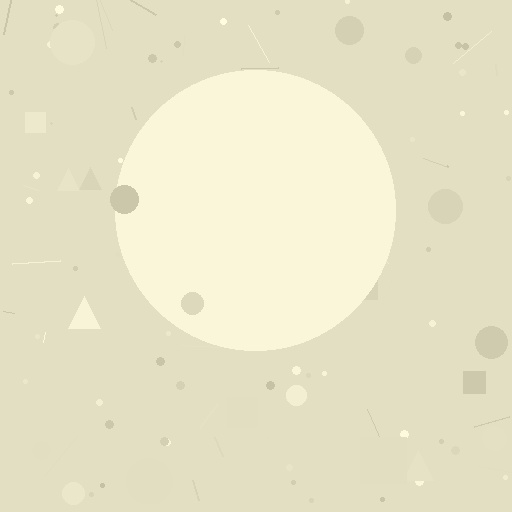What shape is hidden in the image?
A circle is hidden in the image.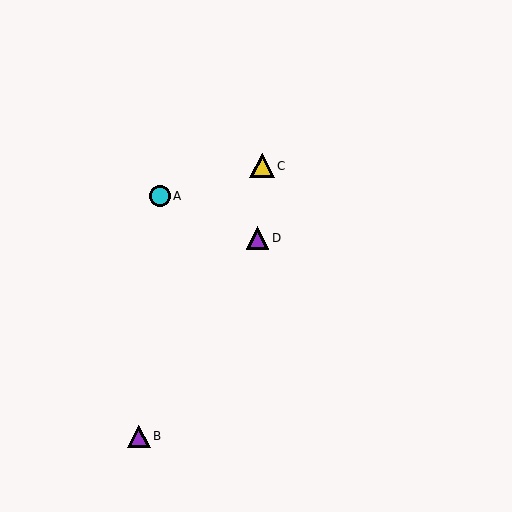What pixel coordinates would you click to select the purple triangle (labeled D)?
Click at (258, 238) to select the purple triangle D.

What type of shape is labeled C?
Shape C is a yellow triangle.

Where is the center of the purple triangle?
The center of the purple triangle is at (139, 436).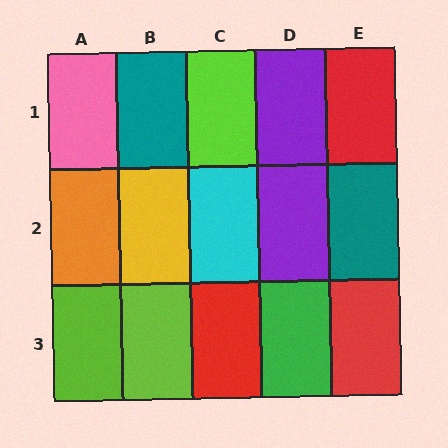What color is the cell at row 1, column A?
Pink.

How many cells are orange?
1 cell is orange.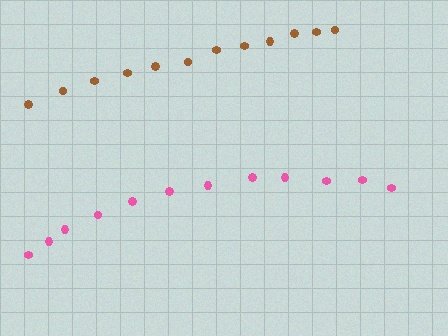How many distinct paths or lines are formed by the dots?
There are 2 distinct paths.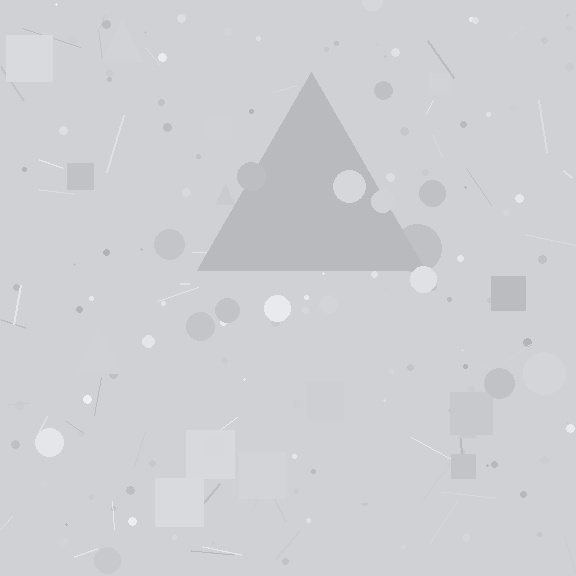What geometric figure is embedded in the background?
A triangle is embedded in the background.